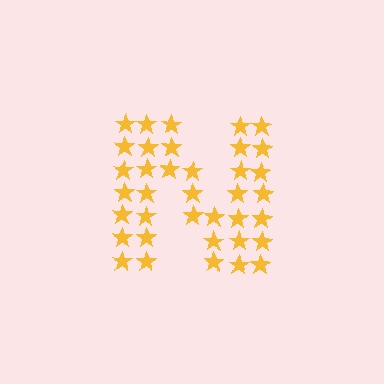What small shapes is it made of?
It is made of small stars.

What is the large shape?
The large shape is the letter N.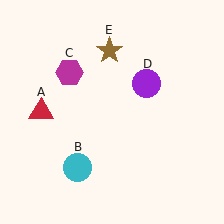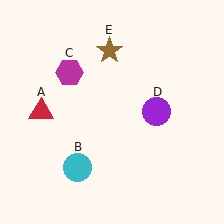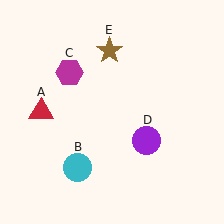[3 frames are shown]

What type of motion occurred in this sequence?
The purple circle (object D) rotated clockwise around the center of the scene.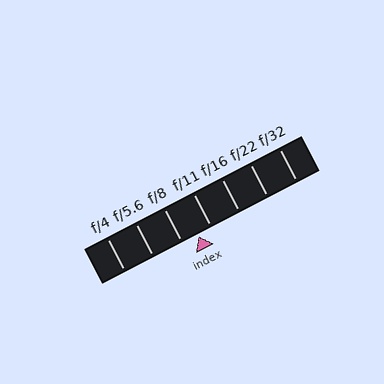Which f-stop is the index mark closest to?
The index mark is closest to f/11.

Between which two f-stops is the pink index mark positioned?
The index mark is between f/8 and f/11.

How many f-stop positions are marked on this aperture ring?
There are 7 f-stop positions marked.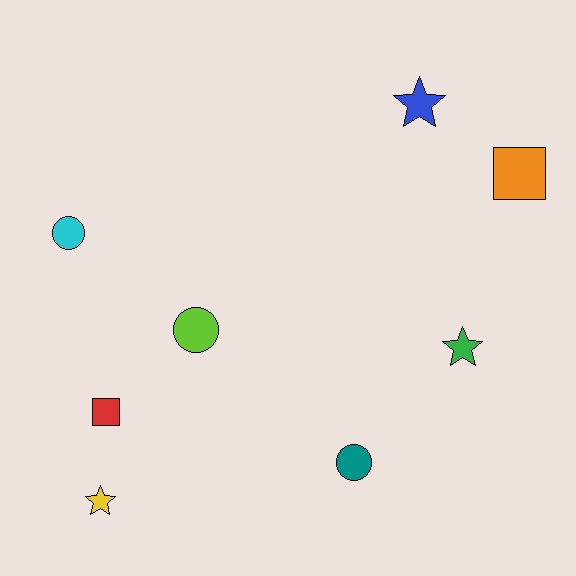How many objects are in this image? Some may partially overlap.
There are 8 objects.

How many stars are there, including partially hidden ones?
There are 3 stars.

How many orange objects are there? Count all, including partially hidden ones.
There is 1 orange object.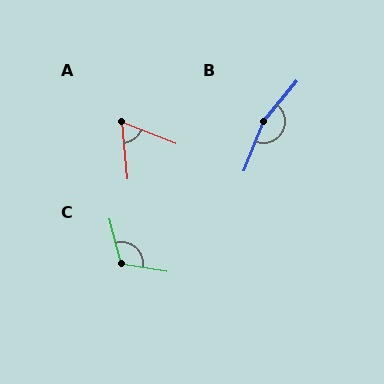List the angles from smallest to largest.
A (63°), C (114°), B (162°).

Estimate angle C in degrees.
Approximately 114 degrees.